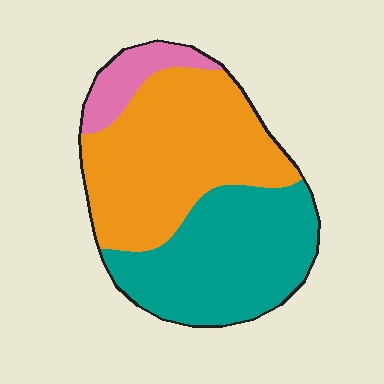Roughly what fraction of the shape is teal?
Teal takes up about two fifths (2/5) of the shape.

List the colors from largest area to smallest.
From largest to smallest: orange, teal, pink.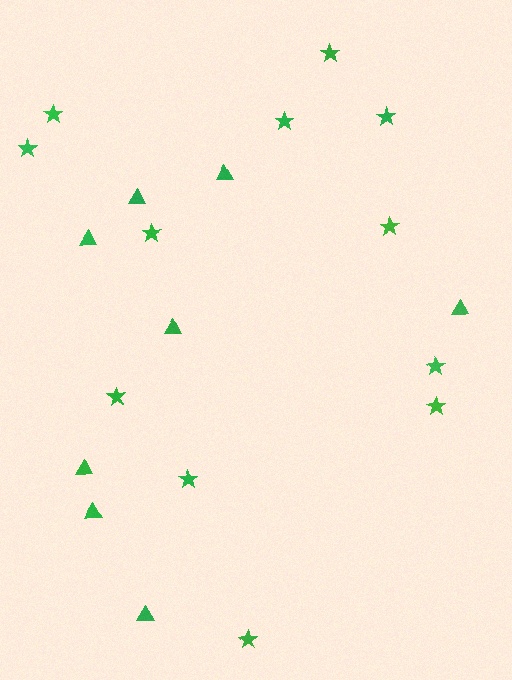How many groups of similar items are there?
There are 2 groups: one group of stars (12) and one group of triangles (8).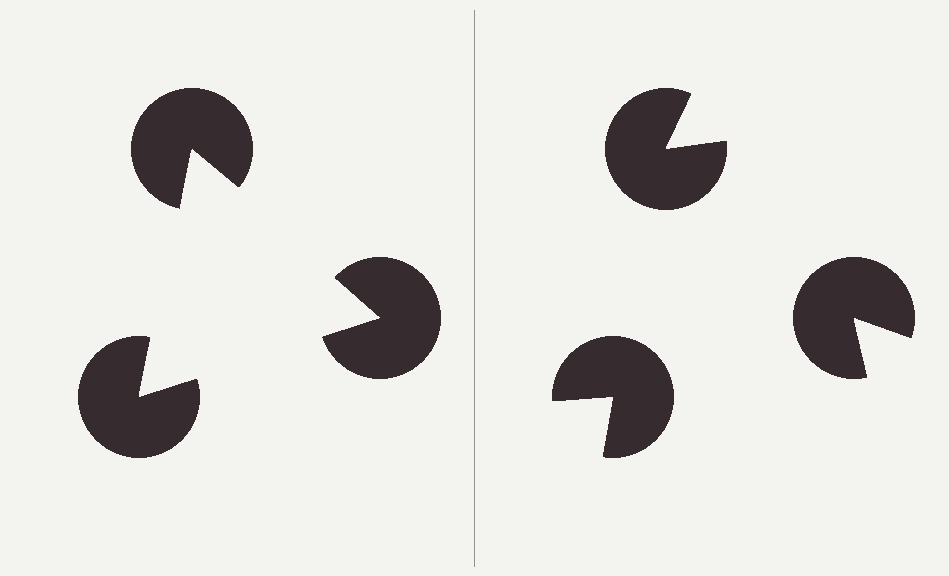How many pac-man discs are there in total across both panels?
6 — 3 on each side.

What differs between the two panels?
The pac-man discs are positioned identically on both sides; only the wedge orientations differ. On the left they align to a triangle; on the right they are misaligned.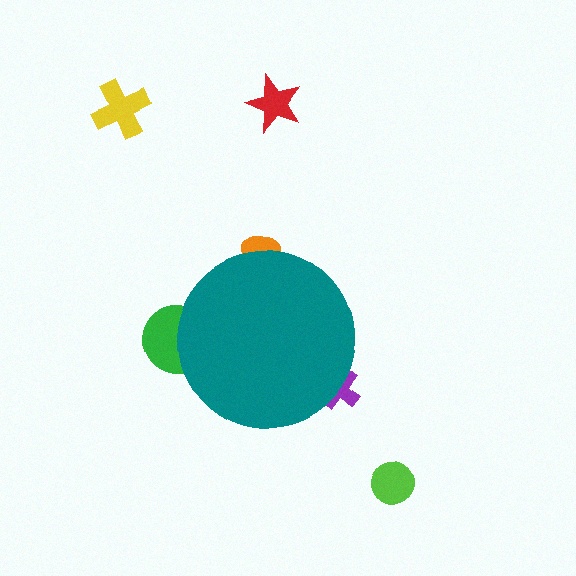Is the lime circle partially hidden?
No, the lime circle is fully visible.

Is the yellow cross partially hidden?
No, the yellow cross is fully visible.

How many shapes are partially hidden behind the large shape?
3 shapes are partially hidden.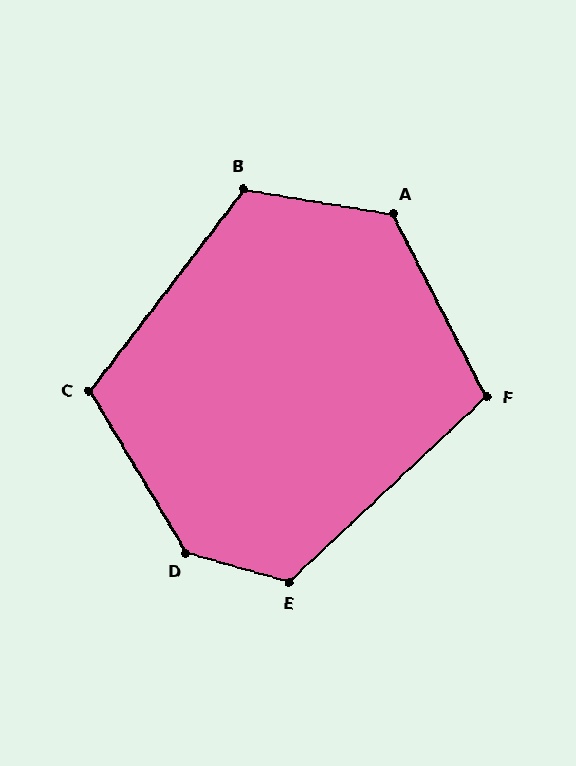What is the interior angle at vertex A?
Approximately 127 degrees (obtuse).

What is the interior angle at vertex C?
Approximately 112 degrees (obtuse).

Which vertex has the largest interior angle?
D, at approximately 136 degrees.